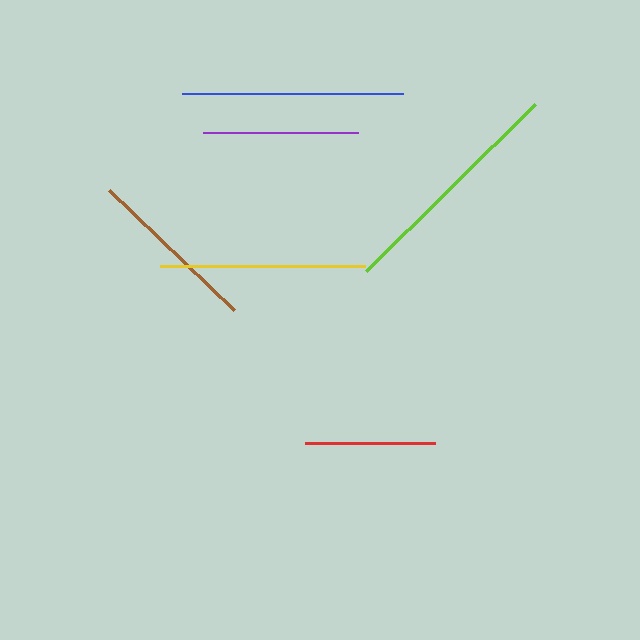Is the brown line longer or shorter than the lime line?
The lime line is longer than the brown line.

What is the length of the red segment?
The red segment is approximately 130 pixels long.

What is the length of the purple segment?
The purple segment is approximately 155 pixels long.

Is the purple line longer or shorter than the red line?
The purple line is longer than the red line.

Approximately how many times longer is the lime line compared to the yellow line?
The lime line is approximately 1.2 times the length of the yellow line.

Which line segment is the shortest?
The red line is the shortest at approximately 130 pixels.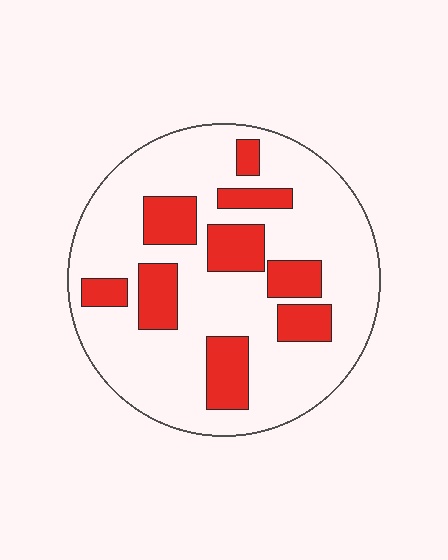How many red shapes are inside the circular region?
9.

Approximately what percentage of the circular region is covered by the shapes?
Approximately 25%.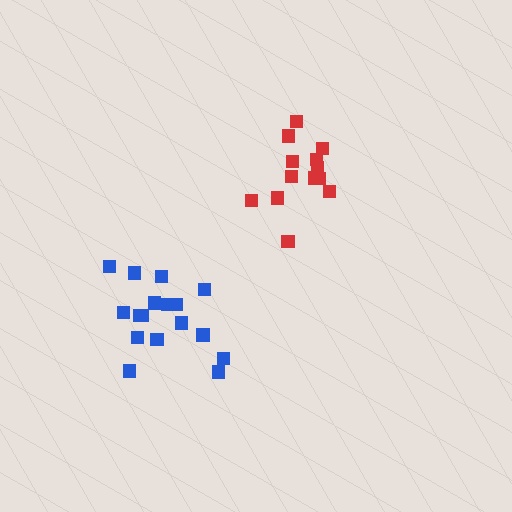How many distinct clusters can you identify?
There are 2 distinct clusters.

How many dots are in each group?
Group 1: 13 dots, Group 2: 17 dots (30 total).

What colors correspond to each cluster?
The clusters are colored: red, blue.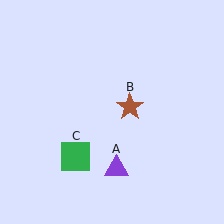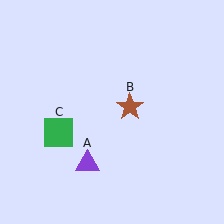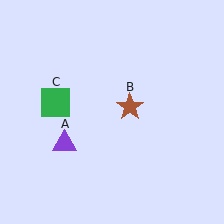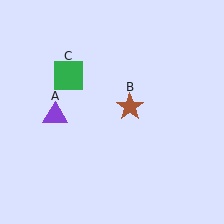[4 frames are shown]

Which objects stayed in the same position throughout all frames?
Brown star (object B) remained stationary.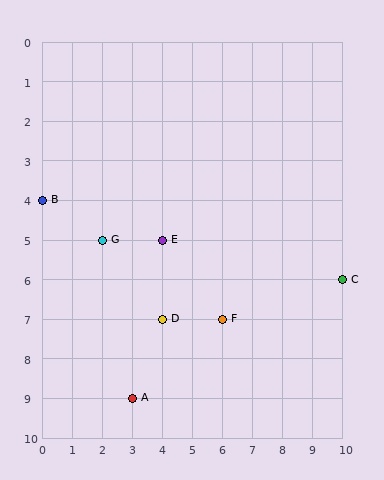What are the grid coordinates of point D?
Point D is at grid coordinates (4, 7).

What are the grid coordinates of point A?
Point A is at grid coordinates (3, 9).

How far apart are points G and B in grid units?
Points G and B are 2 columns and 1 row apart (about 2.2 grid units diagonally).